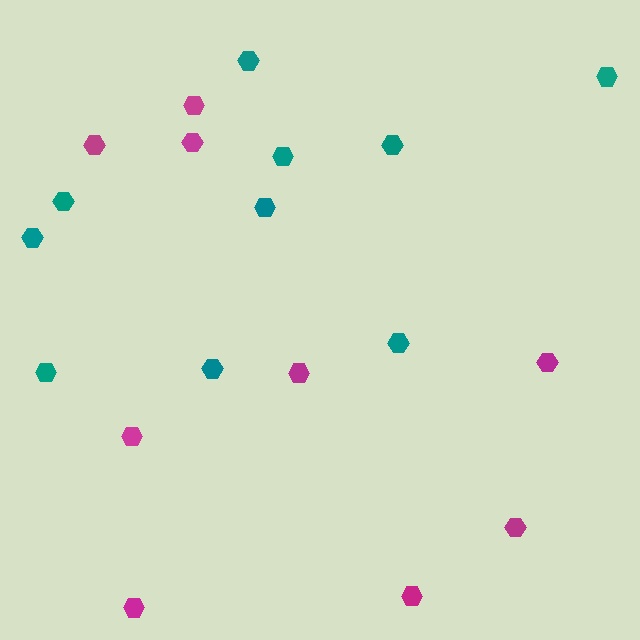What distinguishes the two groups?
There are 2 groups: one group of magenta hexagons (9) and one group of teal hexagons (10).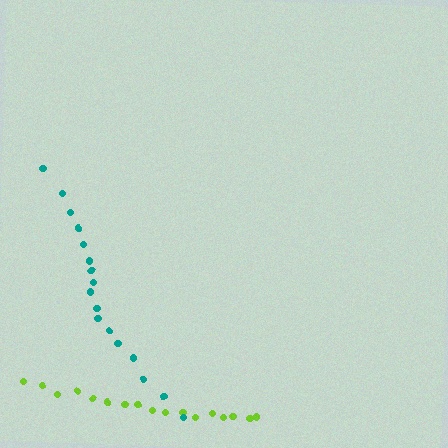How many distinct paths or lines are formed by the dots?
There are 2 distinct paths.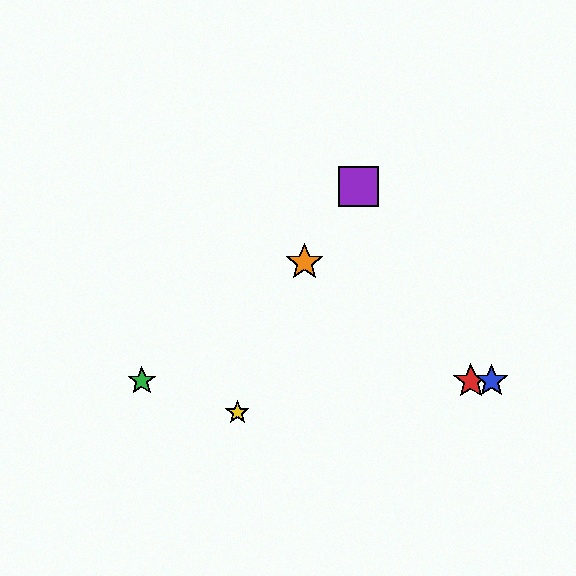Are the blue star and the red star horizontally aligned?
Yes, both are at y≈381.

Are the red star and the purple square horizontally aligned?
No, the red star is at y≈381 and the purple square is at y≈186.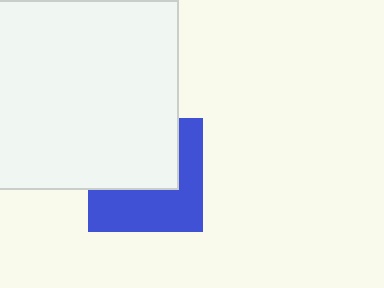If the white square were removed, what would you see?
You would see the complete blue square.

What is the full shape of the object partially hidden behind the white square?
The partially hidden object is a blue square.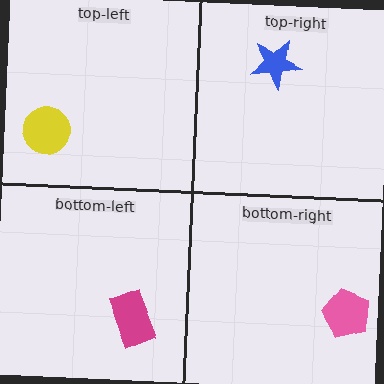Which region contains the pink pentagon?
The bottom-right region.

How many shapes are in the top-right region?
1.